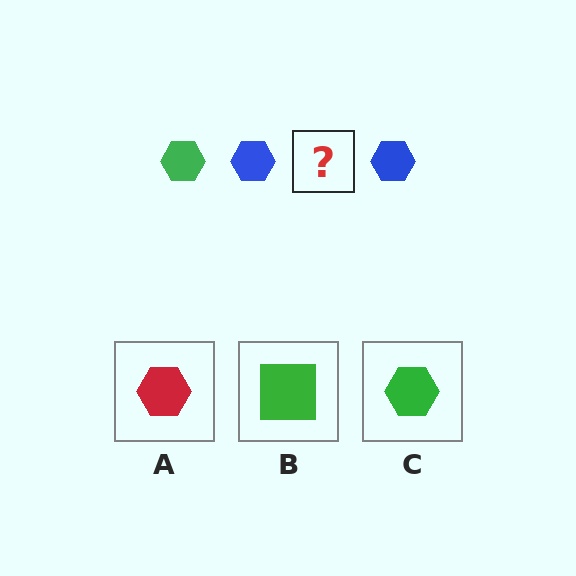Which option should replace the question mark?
Option C.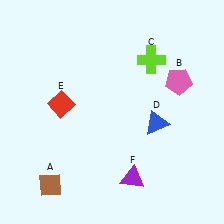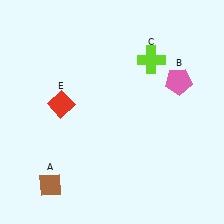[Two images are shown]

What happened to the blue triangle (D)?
The blue triangle (D) was removed in Image 2. It was in the bottom-right area of Image 1.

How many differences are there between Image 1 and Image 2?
There are 2 differences between the two images.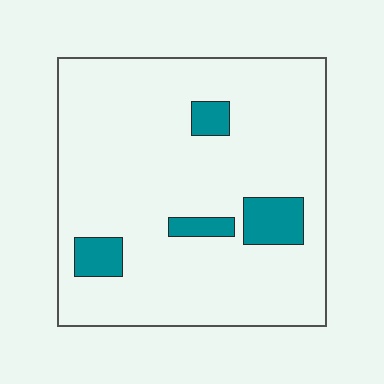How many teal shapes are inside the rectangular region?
4.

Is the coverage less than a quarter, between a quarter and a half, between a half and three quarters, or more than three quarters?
Less than a quarter.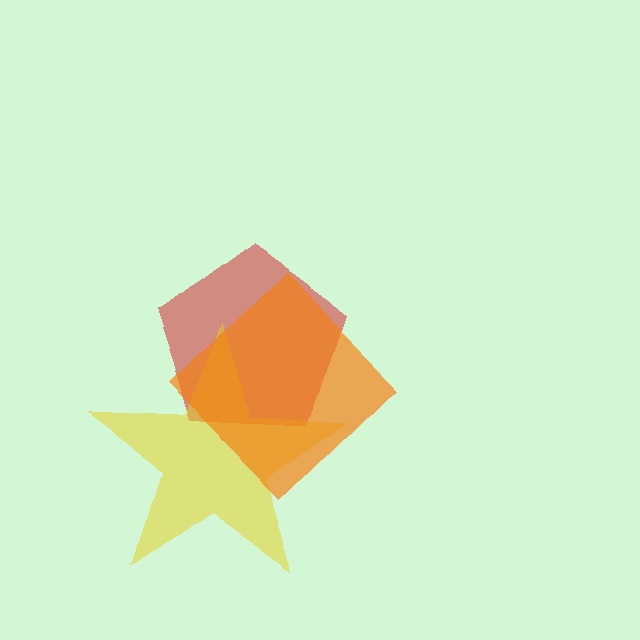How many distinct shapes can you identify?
There are 3 distinct shapes: a red pentagon, a yellow star, an orange diamond.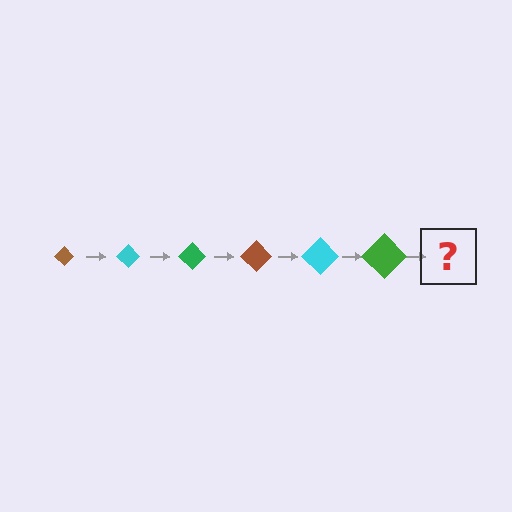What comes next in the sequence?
The next element should be a brown diamond, larger than the previous one.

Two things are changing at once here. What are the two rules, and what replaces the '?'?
The two rules are that the diamond grows larger each step and the color cycles through brown, cyan, and green. The '?' should be a brown diamond, larger than the previous one.